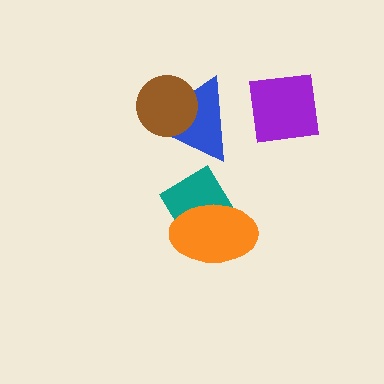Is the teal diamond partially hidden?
Yes, it is partially covered by another shape.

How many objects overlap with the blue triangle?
1 object overlaps with the blue triangle.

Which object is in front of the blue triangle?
The brown circle is in front of the blue triangle.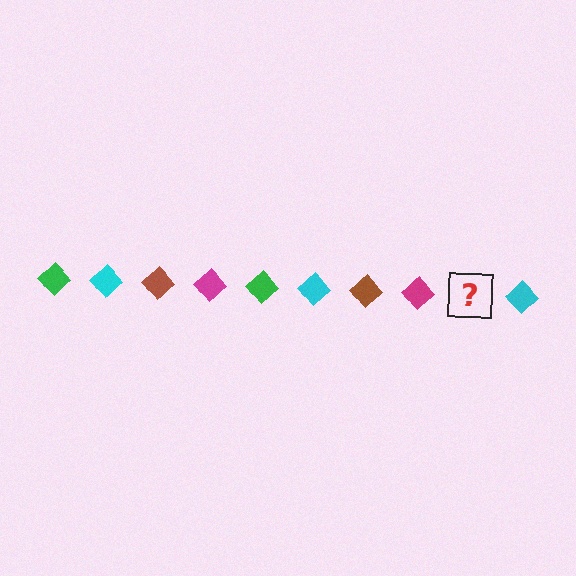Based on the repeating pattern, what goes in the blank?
The blank should be a green diamond.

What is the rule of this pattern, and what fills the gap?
The rule is that the pattern cycles through green, cyan, brown, magenta diamonds. The gap should be filled with a green diamond.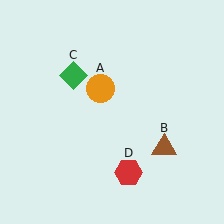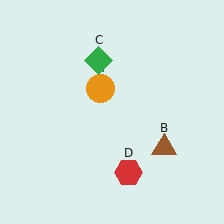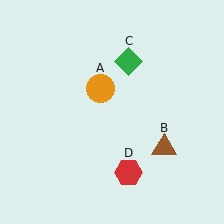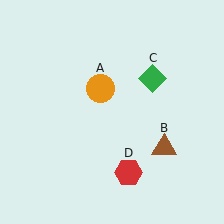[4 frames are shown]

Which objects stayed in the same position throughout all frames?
Orange circle (object A) and brown triangle (object B) and red hexagon (object D) remained stationary.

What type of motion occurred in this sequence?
The green diamond (object C) rotated clockwise around the center of the scene.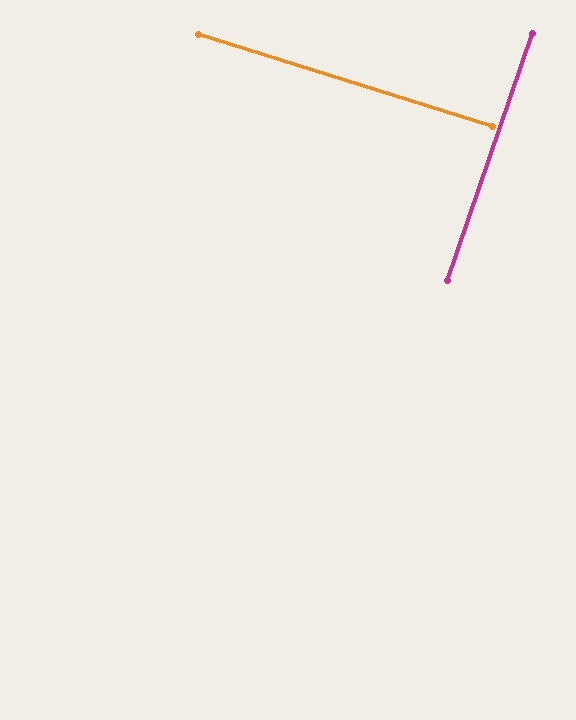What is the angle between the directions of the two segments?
Approximately 88 degrees.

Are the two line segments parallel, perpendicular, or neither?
Perpendicular — they meet at approximately 88°.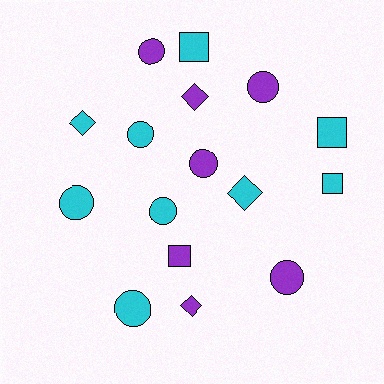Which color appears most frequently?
Cyan, with 9 objects.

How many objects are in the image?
There are 16 objects.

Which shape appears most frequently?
Circle, with 8 objects.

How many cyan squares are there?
There are 3 cyan squares.